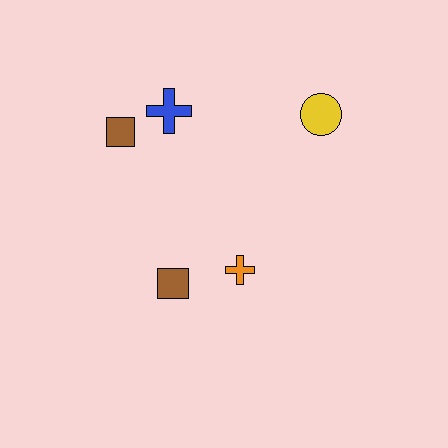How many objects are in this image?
There are 5 objects.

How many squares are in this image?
There are 2 squares.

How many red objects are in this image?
There are no red objects.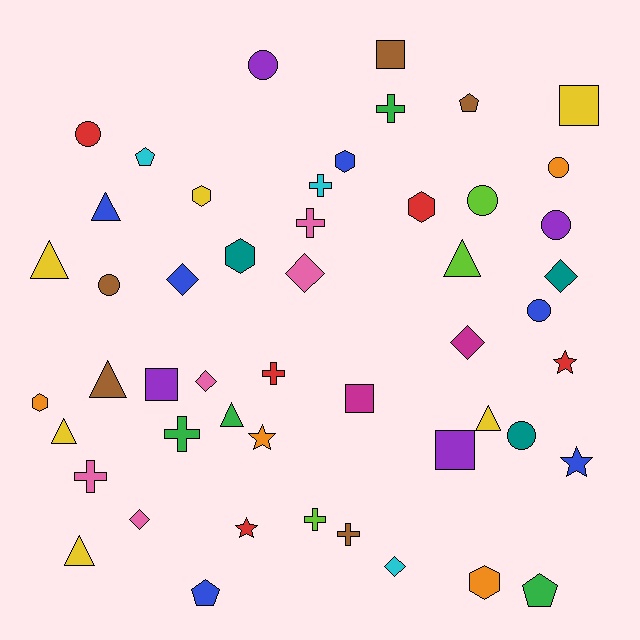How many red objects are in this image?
There are 5 red objects.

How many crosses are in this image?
There are 8 crosses.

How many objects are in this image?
There are 50 objects.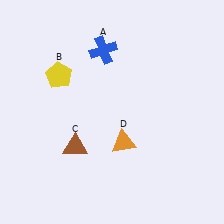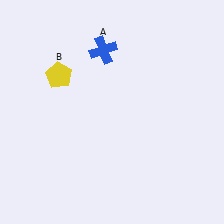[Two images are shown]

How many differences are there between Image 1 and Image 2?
There are 2 differences between the two images.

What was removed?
The orange triangle (D), the brown triangle (C) were removed in Image 2.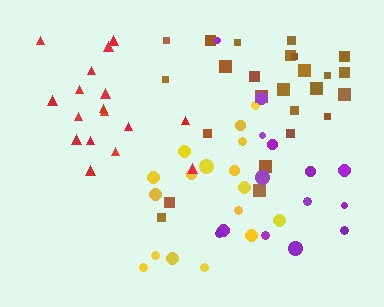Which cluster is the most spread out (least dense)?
Purple.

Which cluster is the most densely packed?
Yellow.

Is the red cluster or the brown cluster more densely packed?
Brown.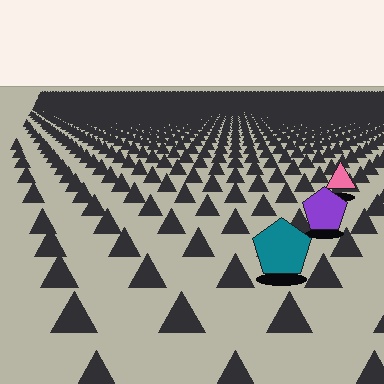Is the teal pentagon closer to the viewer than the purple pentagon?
Yes. The teal pentagon is closer — you can tell from the texture gradient: the ground texture is coarser near it.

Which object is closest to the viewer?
The teal pentagon is closest. The texture marks near it are larger and more spread out.